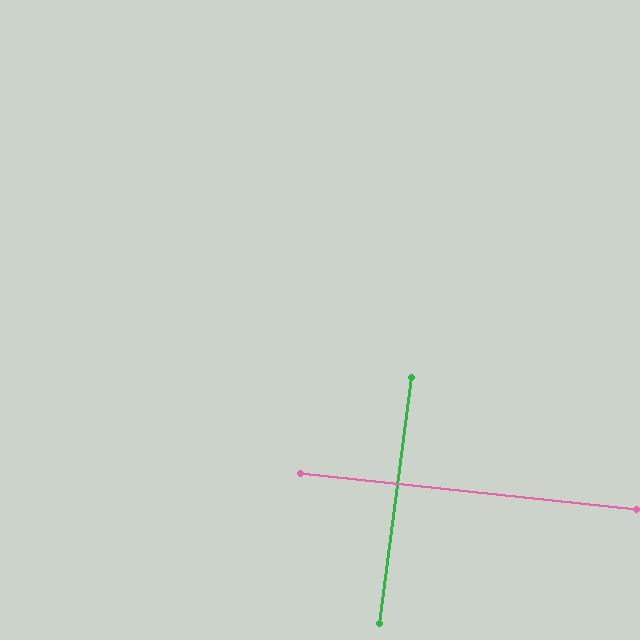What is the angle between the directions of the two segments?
Approximately 89 degrees.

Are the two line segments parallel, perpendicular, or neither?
Perpendicular — they meet at approximately 89°.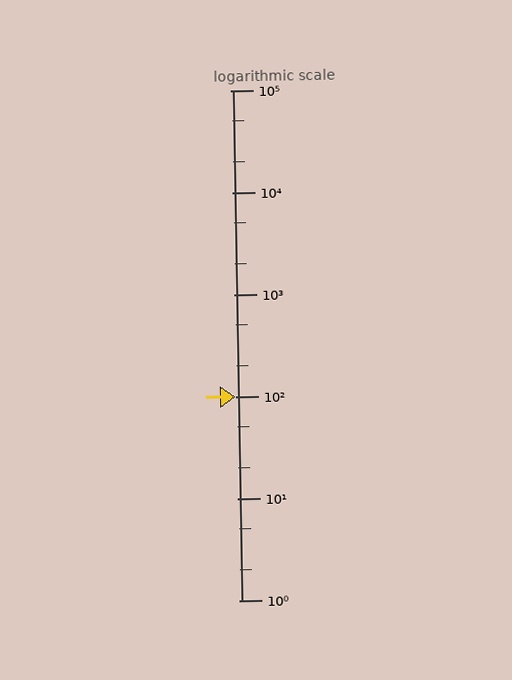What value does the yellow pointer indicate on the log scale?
The pointer indicates approximately 100.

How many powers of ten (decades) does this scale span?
The scale spans 5 decades, from 1 to 100000.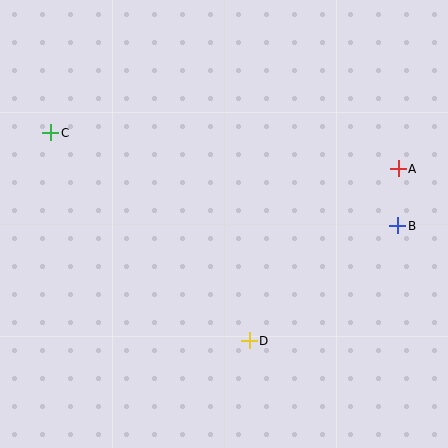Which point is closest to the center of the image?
Point D at (249, 341) is closest to the center.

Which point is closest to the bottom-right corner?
Point D is closest to the bottom-right corner.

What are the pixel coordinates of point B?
Point B is at (398, 226).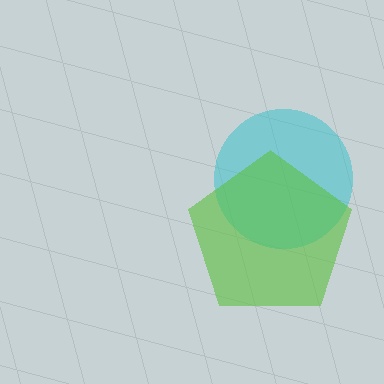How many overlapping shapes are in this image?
There are 2 overlapping shapes in the image.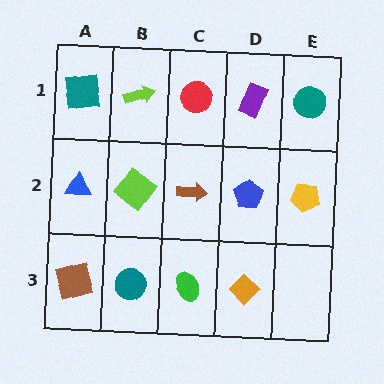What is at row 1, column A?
A teal square.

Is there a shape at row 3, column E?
No, that cell is empty.